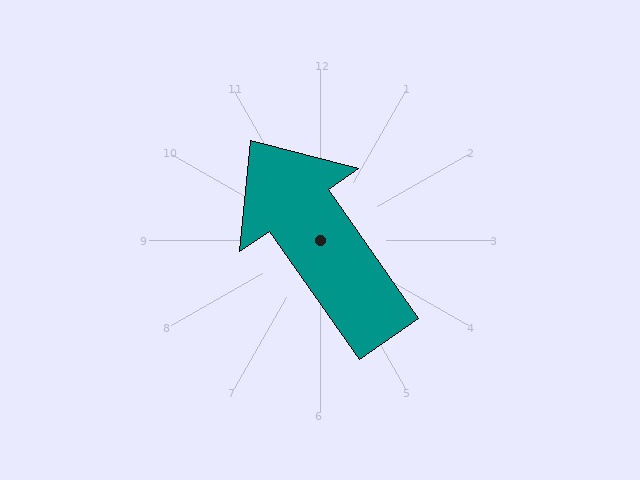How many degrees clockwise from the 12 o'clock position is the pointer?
Approximately 325 degrees.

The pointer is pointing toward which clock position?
Roughly 11 o'clock.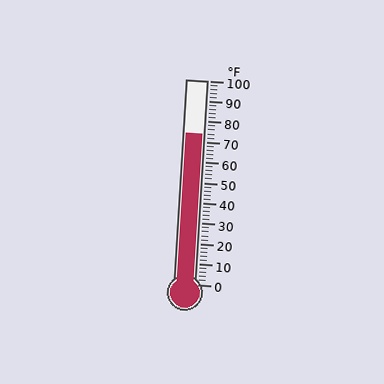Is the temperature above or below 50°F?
The temperature is above 50°F.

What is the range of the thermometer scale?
The thermometer scale ranges from 0°F to 100°F.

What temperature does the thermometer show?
The thermometer shows approximately 74°F.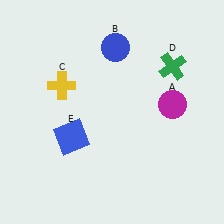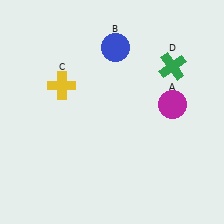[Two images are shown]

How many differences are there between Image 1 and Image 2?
There is 1 difference between the two images.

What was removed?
The blue square (E) was removed in Image 2.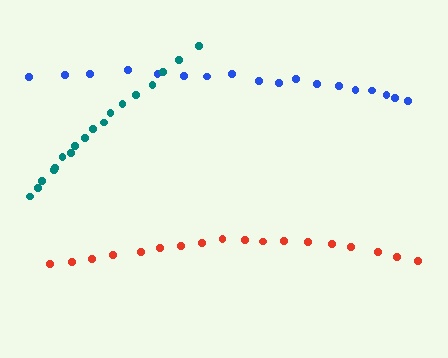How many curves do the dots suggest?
There are 3 distinct paths.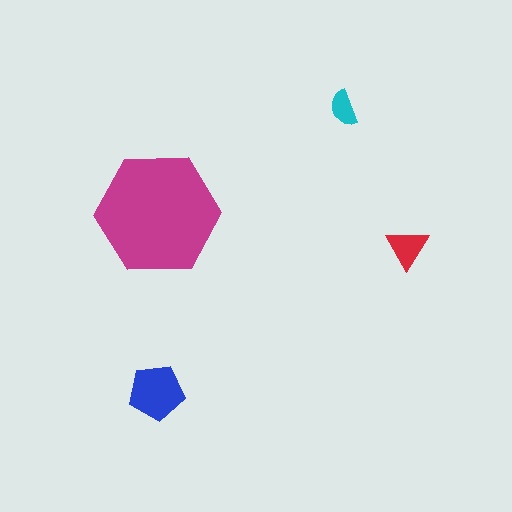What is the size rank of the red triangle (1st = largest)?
3rd.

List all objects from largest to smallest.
The magenta hexagon, the blue pentagon, the red triangle, the cyan semicircle.